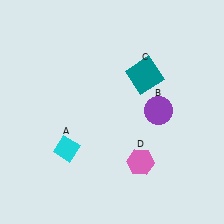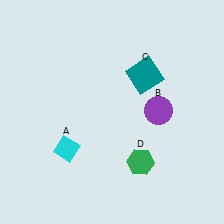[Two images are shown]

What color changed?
The hexagon (D) changed from pink in Image 1 to green in Image 2.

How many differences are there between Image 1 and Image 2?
There is 1 difference between the two images.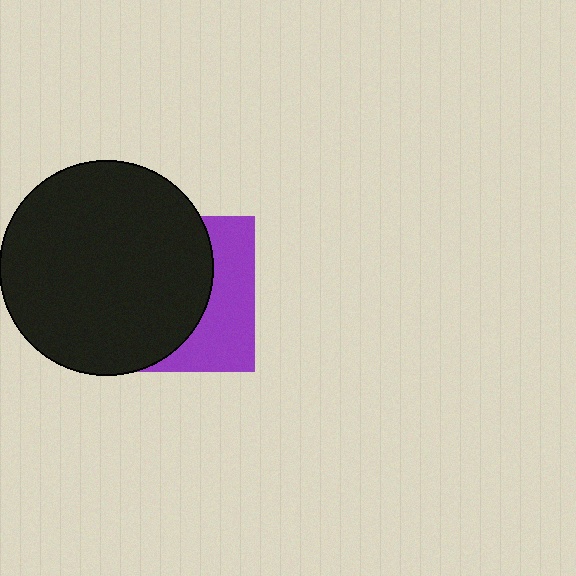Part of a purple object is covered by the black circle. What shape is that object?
It is a square.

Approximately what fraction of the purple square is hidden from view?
Roughly 64% of the purple square is hidden behind the black circle.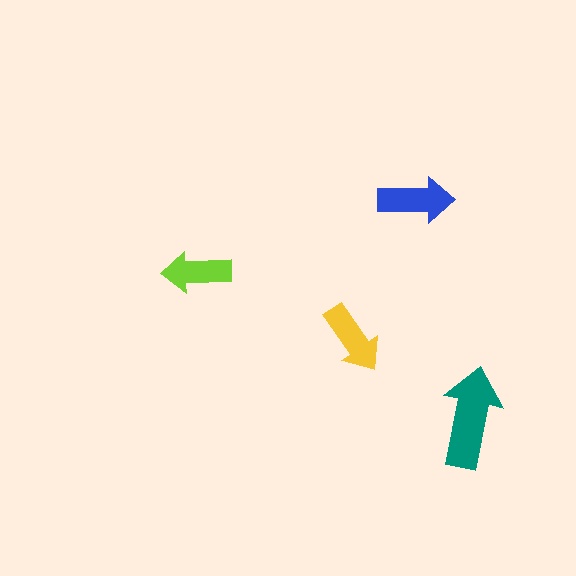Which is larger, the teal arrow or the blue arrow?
The teal one.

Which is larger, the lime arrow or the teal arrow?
The teal one.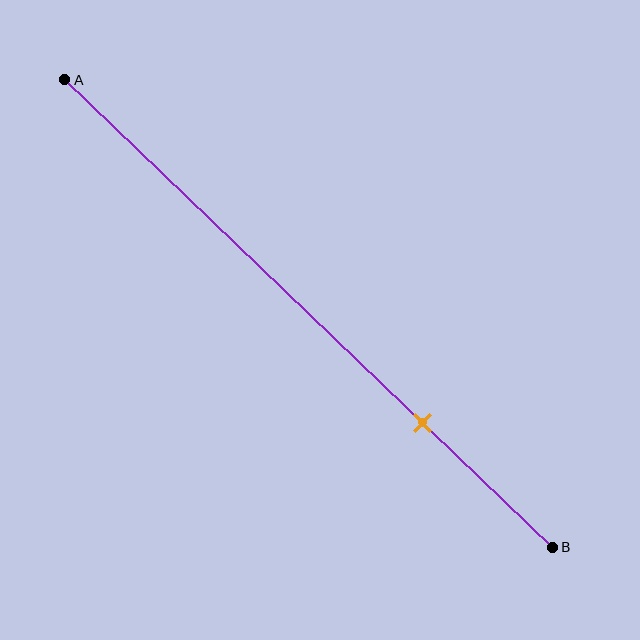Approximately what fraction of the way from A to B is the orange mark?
The orange mark is approximately 75% of the way from A to B.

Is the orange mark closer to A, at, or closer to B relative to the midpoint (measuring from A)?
The orange mark is closer to point B than the midpoint of segment AB.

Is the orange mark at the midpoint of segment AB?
No, the mark is at about 75% from A, not at the 50% midpoint.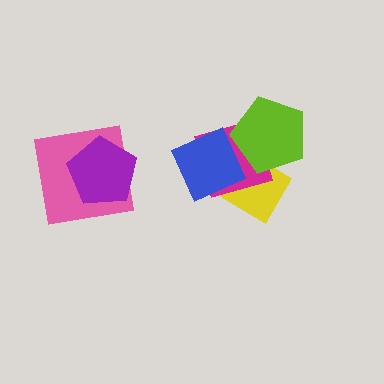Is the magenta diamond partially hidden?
Yes, it is partially covered by another shape.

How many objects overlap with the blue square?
1 object overlaps with the blue square.